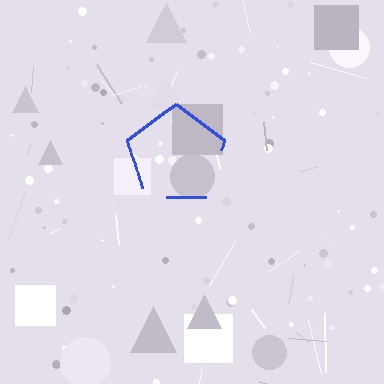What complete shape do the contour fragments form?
The contour fragments form a pentagon.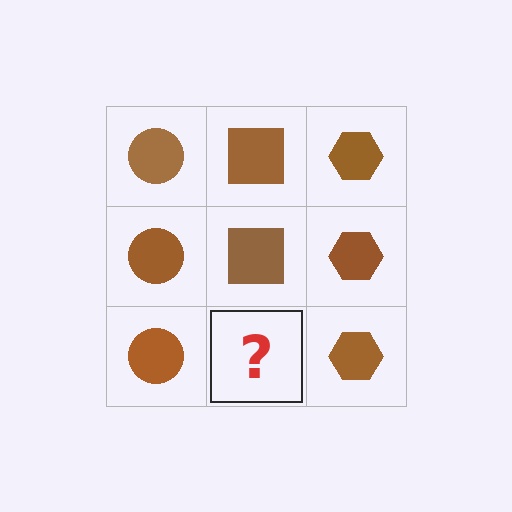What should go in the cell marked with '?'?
The missing cell should contain a brown square.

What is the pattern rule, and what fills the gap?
The rule is that each column has a consistent shape. The gap should be filled with a brown square.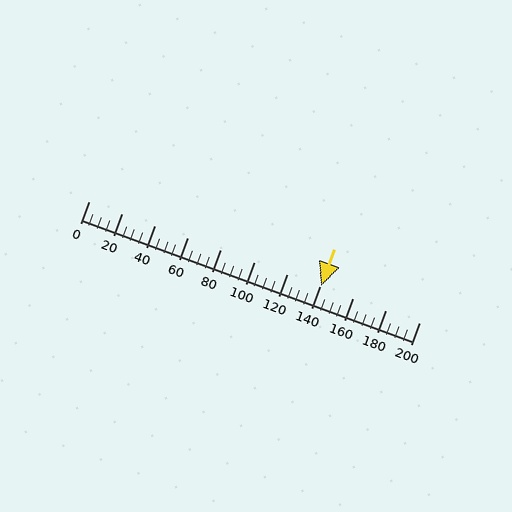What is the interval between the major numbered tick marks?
The major tick marks are spaced 20 units apart.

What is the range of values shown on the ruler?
The ruler shows values from 0 to 200.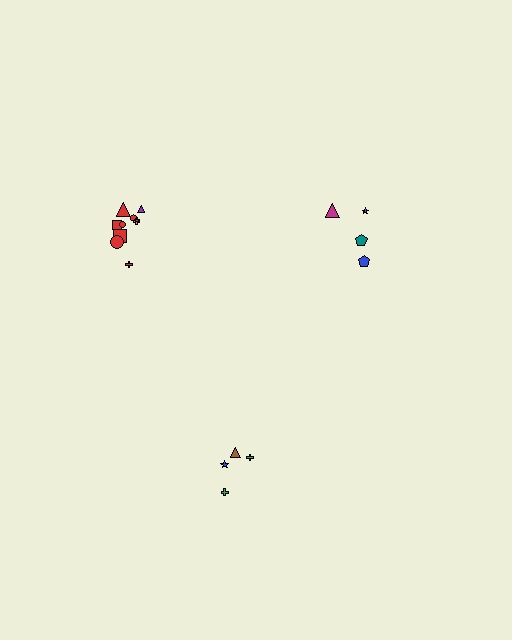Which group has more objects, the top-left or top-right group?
The top-left group.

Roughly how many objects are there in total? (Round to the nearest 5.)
Roughly 20 objects in total.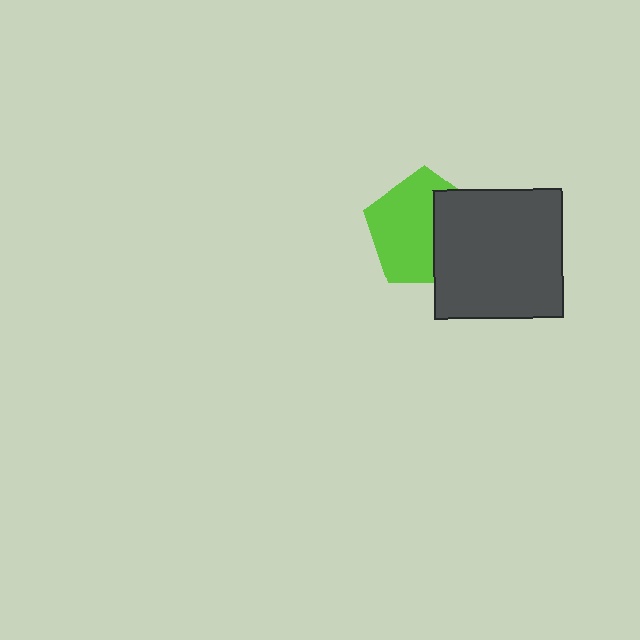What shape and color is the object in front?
The object in front is a dark gray square.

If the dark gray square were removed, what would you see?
You would see the complete lime pentagon.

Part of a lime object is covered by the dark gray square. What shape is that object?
It is a pentagon.